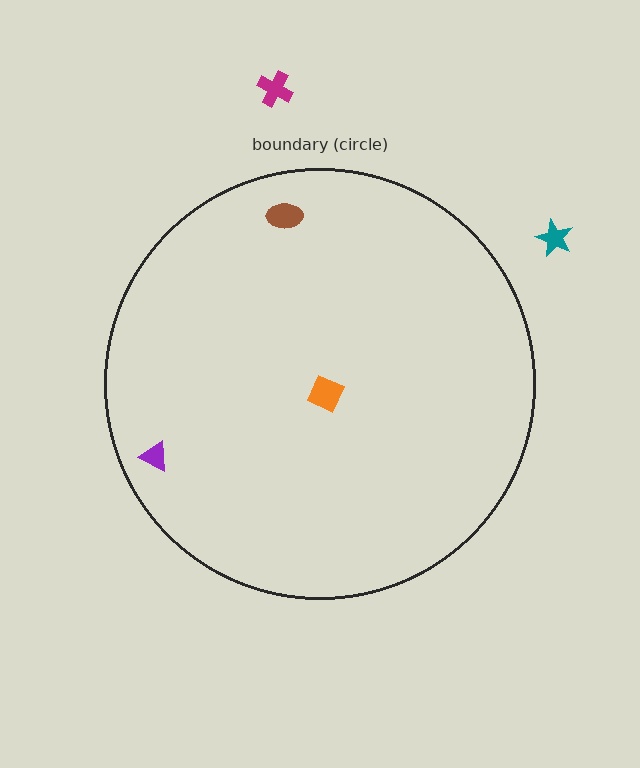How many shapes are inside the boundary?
3 inside, 2 outside.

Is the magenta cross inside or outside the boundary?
Outside.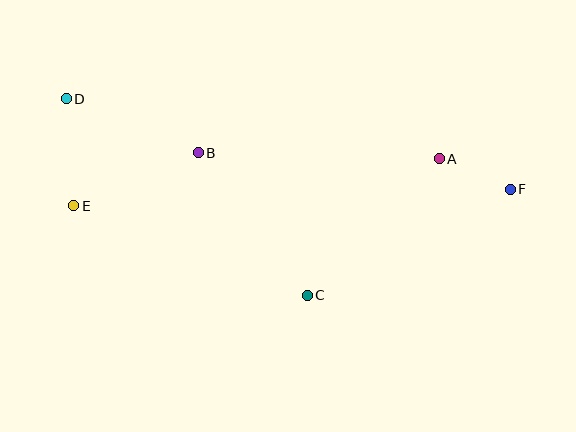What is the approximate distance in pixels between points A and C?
The distance between A and C is approximately 190 pixels.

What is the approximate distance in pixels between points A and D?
The distance between A and D is approximately 378 pixels.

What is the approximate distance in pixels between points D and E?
The distance between D and E is approximately 107 pixels.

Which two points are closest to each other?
Points A and F are closest to each other.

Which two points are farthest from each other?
Points D and F are farthest from each other.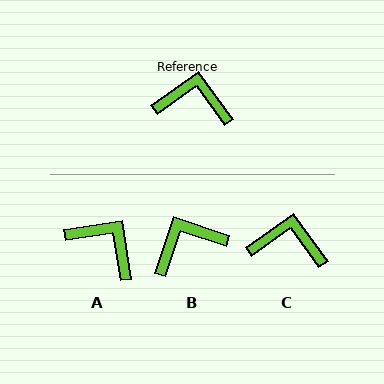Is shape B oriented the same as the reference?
No, it is off by about 36 degrees.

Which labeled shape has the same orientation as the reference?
C.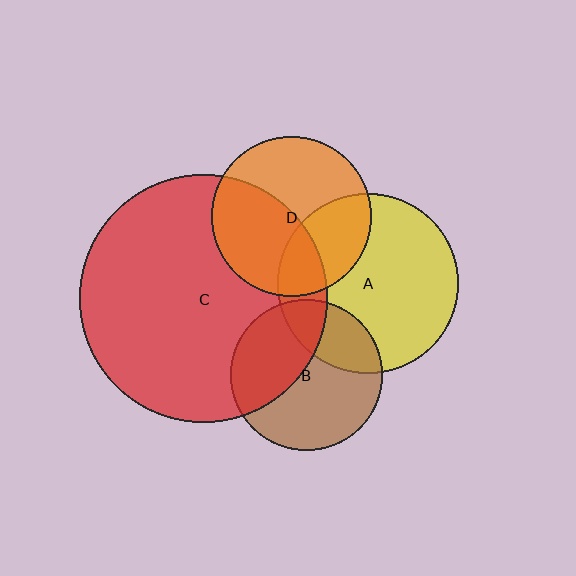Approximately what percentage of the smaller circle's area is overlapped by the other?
Approximately 45%.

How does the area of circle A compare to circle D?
Approximately 1.3 times.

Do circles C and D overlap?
Yes.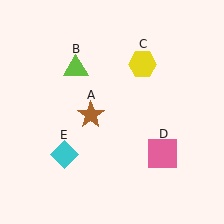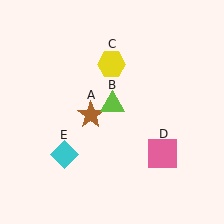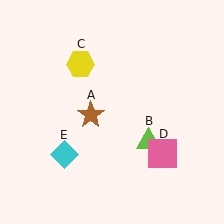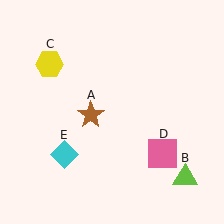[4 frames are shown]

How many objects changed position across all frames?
2 objects changed position: lime triangle (object B), yellow hexagon (object C).